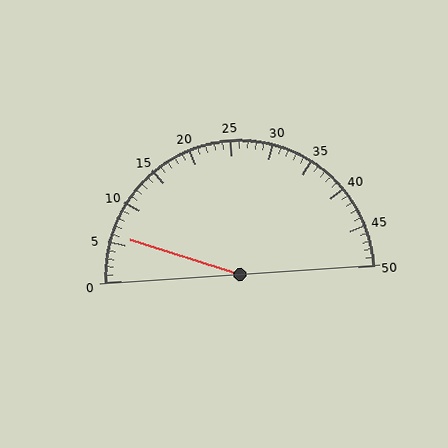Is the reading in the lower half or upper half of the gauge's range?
The reading is in the lower half of the range (0 to 50).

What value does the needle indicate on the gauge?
The needle indicates approximately 6.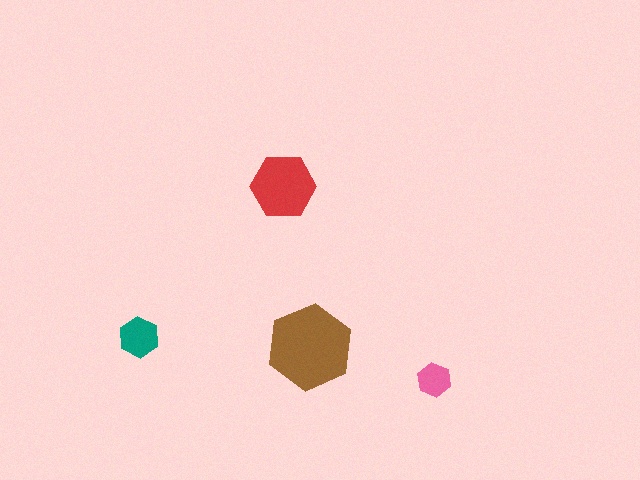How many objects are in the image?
There are 4 objects in the image.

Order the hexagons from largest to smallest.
the brown one, the red one, the teal one, the pink one.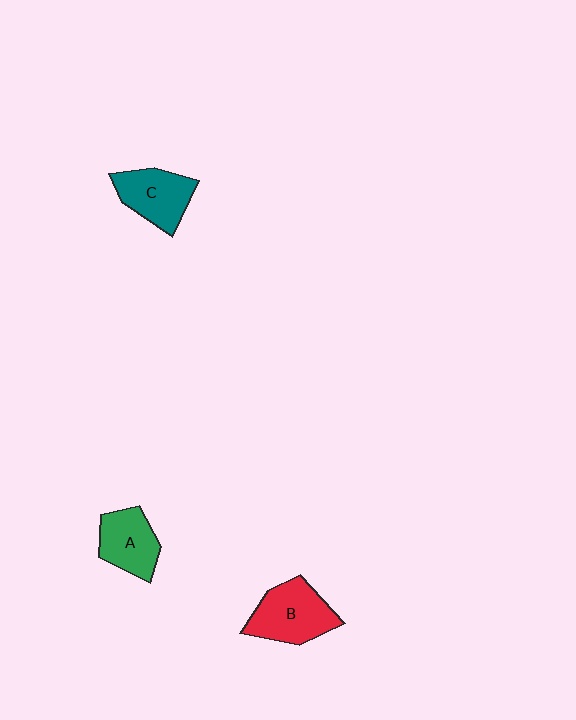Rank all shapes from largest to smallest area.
From largest to smallest: B (red), C (teal), A (green).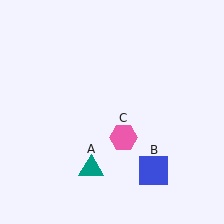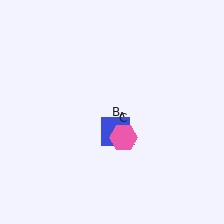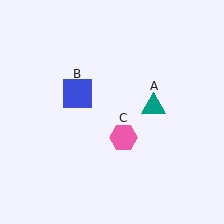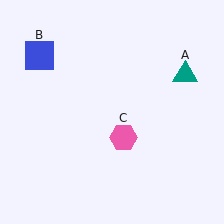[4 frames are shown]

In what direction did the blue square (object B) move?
The blue square (object B) moved up and to the left.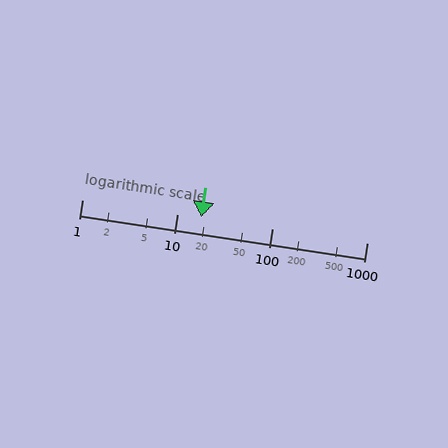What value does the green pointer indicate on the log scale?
The pointer indicates approximately 18.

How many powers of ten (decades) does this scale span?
The scale spans 3 decades, from 1 to 1000.